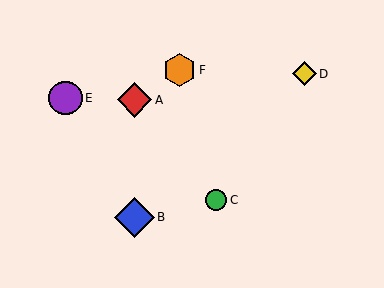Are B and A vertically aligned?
Yes, both are at x≈134.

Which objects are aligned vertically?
Objects A, B are aligned vertically.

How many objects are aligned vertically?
2 objects (A, B) are aligned vertically.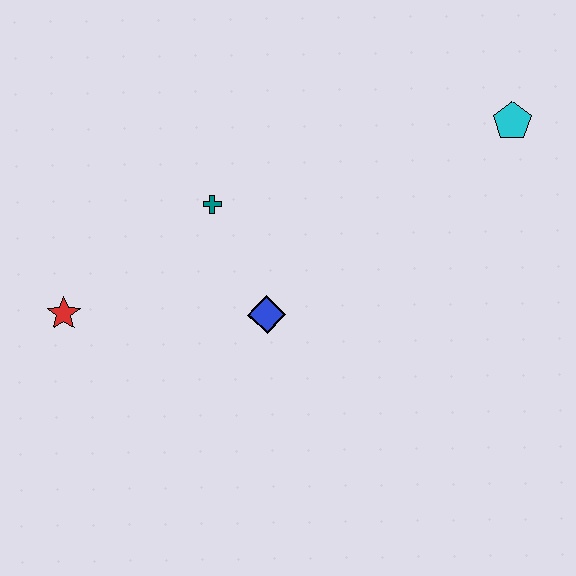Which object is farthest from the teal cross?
The cyan pentagon is farthest from the teal cross.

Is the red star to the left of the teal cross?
Yes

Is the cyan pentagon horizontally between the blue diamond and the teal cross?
No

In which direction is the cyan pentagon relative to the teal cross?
The cyan pentagon is to the right of the teal cross.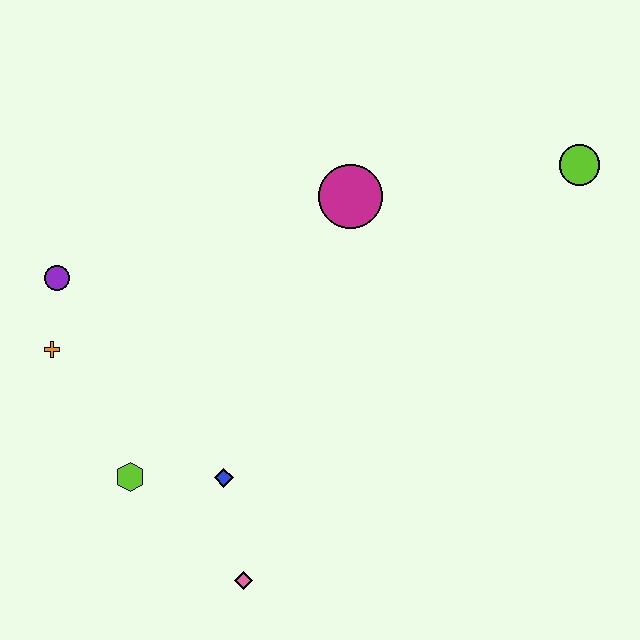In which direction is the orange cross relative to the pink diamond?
The orange cross is above the pink diamond.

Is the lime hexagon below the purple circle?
Yes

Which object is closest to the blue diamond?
The lime hexagon is closest to the blue diamond.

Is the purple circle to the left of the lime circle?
Yes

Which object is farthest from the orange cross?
The lime circle is farthest from the orange cross.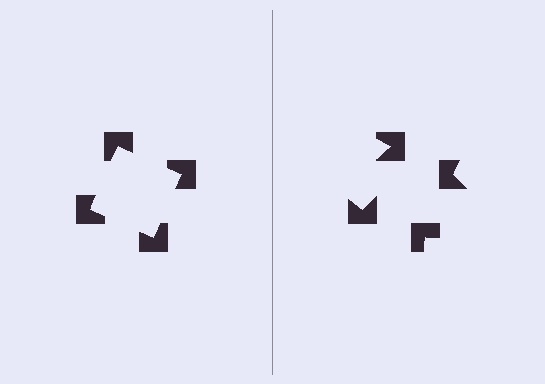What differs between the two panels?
The notched squares are positioned identically on both sides; only the wedge orientations differ. On the left they align to a square; on the right they are misaligned.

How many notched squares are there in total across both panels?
8 — 4 on each side.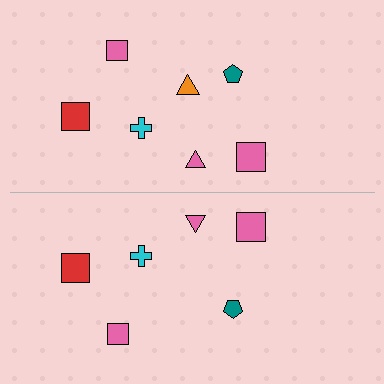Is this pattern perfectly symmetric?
No, the pattern is not perfectly symmetric. A orange triangle is missing from the bottom side.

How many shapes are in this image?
There are 13 shapes in this image.